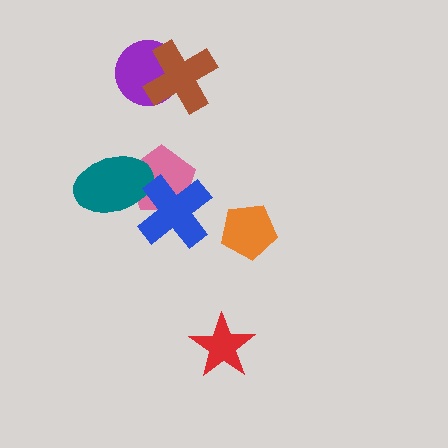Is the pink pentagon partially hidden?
Yes, it is partially covered by another shape.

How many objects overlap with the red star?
0 objects overlap with the red star.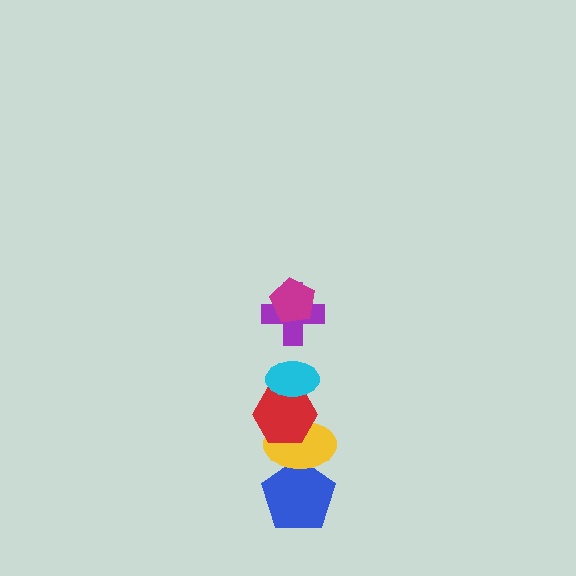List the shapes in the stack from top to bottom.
From top to bottom: the magenta pentagon, the purple cross, the cyan ellipse, the red hexagon, the yellow ellipse, the blue pentagon.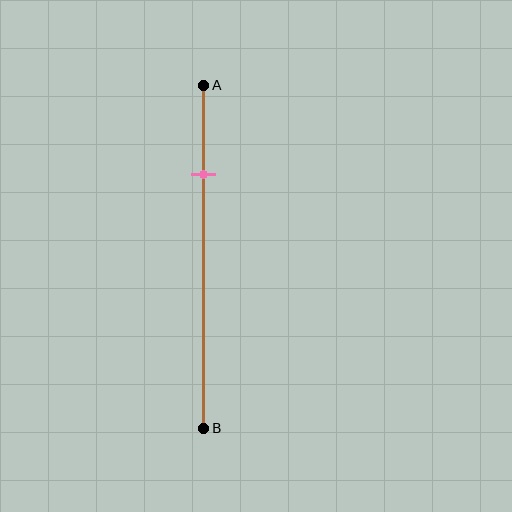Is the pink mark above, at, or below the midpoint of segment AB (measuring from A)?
The pink mark is above the midpoint of segment AB.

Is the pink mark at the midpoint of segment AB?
No, the mark is at about 25% from A, not at the 50% midpoint.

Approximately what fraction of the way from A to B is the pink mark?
The pink mark is approximately 25% of the way from A to B.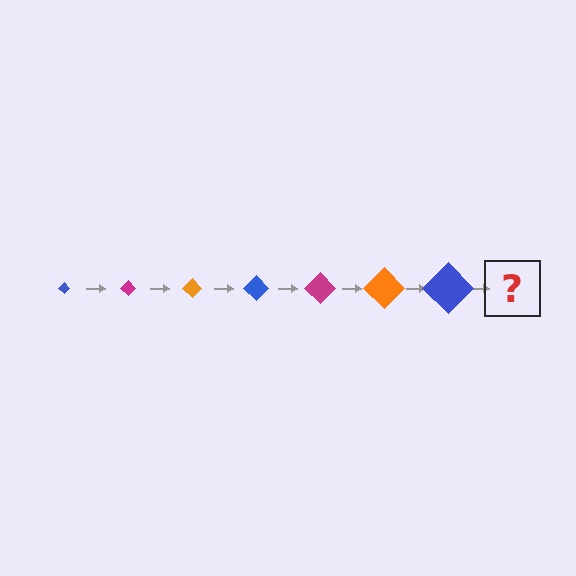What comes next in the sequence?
The next element should be a magenta diamond, larger than the previous one.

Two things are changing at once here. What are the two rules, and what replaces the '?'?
The two rules are that the diamond grows larger each step and the color cycles through blue, magenta, and orange. The '?' should be a magenta diamond, larger than the previous one.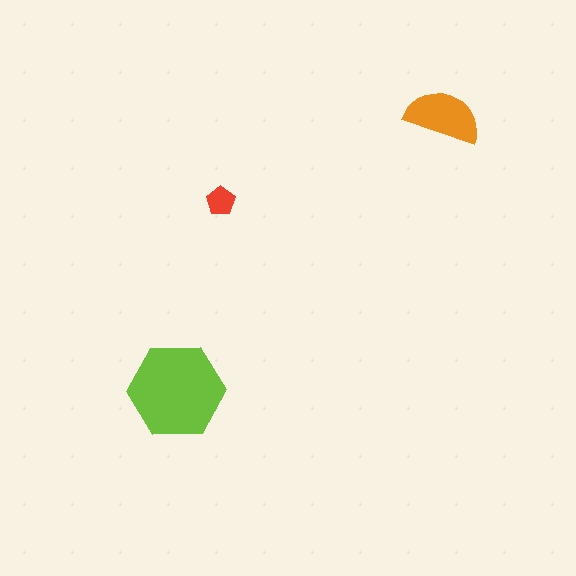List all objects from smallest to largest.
The red pentagon, the orange semicircle, the lime hexagon.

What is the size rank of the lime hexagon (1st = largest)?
1st.